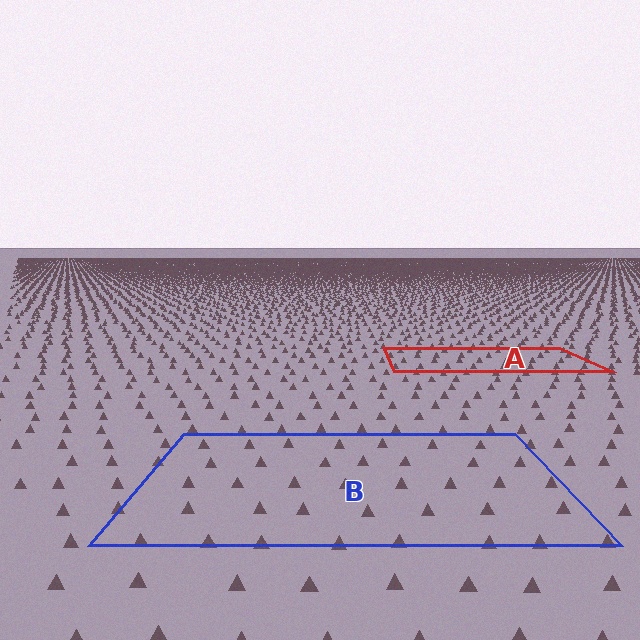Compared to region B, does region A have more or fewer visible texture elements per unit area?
Region A has more texture elements per unit area — they are packed more densely because it is farther away.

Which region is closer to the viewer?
Region B is closer. The texture elements there are larger and more spread out.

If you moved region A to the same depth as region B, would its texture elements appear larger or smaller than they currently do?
They would appear larger. At a closer depth, the same texture elements are projected at a bigger on-screen size.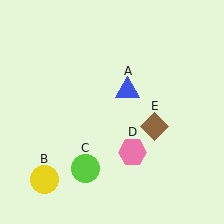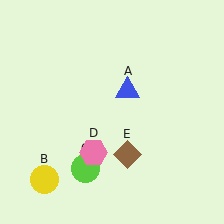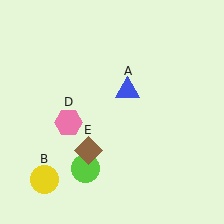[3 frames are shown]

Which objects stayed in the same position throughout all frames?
Blue triangle (object A) and yellow circle (object B) and lime circle (object C) remained stationary.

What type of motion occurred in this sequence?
The pink hexagon (object D), brown diamond (object E) rotated clockwise around the center of the scene.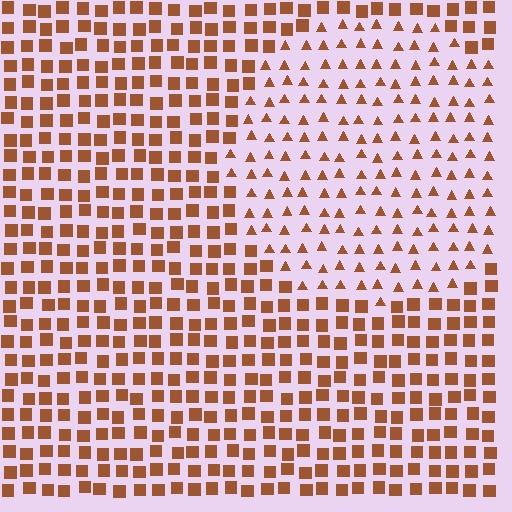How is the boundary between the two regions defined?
The boundary is defined by a change in element shape: triangles inside vs. squares outside. All elements share the same color and spacing.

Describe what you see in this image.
The image is filled with small brown elements arranged in a uniform grid. A circle-shaped region contains triangles, while the surrounding area contains squares. The boundary is defined purely by the change in element shape.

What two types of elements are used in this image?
The image uses triangles inside the circle region and squares outside it.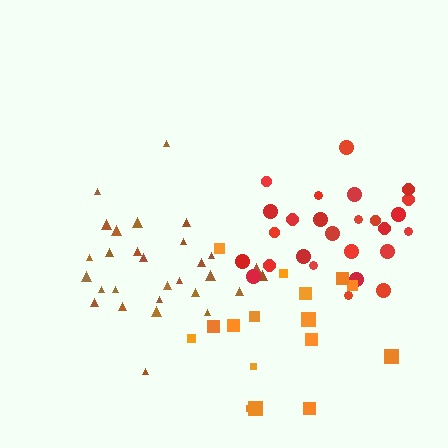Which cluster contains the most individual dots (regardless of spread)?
Brown (29).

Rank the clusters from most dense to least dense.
brown, red, orange.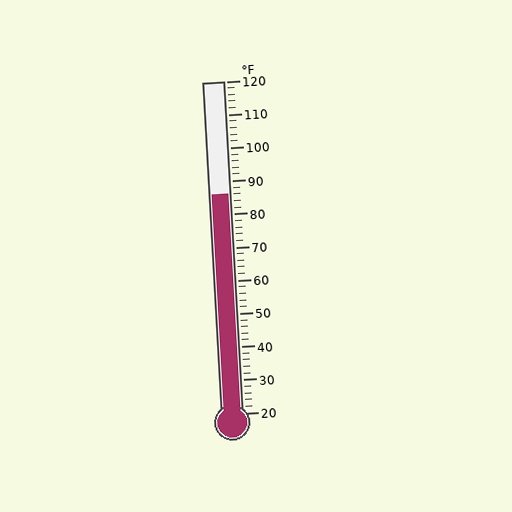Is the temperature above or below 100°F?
The temperature is below 100°F.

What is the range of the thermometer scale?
The thermometer scale ranges from 20°F to 120°F.